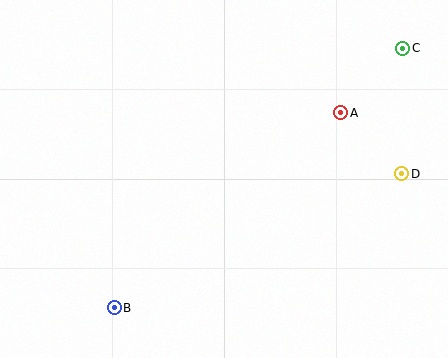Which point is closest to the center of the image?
Point A at (341, 113) is closest to the center.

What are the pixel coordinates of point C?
Point C is at (403, 48).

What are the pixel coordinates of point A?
Point A is at (341, 113).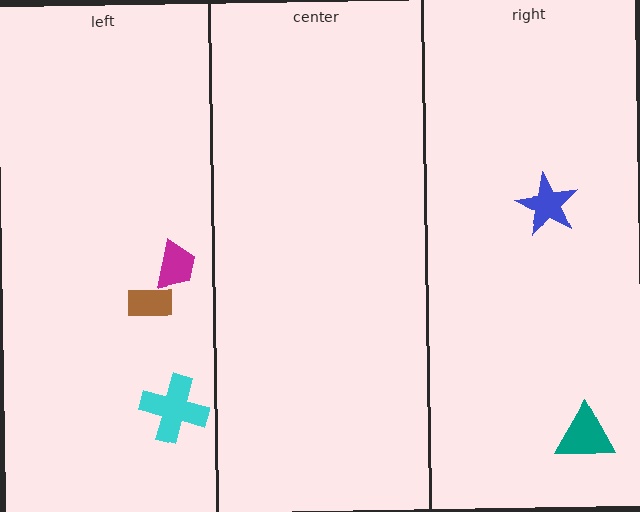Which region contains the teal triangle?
The right region.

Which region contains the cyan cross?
The left region.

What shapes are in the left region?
The cyan cross, the brown rectangle, the magenta trapezoid.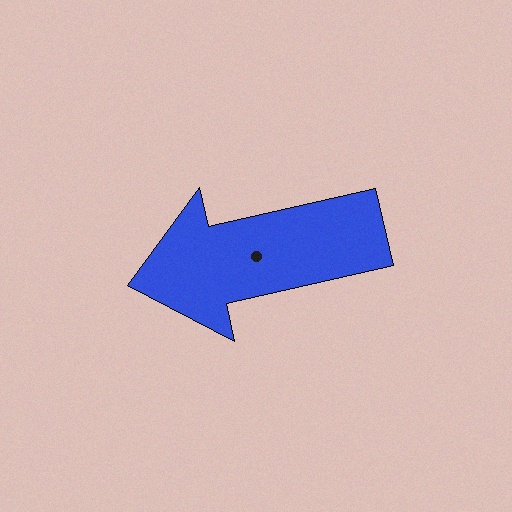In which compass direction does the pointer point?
West.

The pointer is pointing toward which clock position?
Roughly 9 o'clock.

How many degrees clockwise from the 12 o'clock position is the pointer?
Approximately 257 degrees.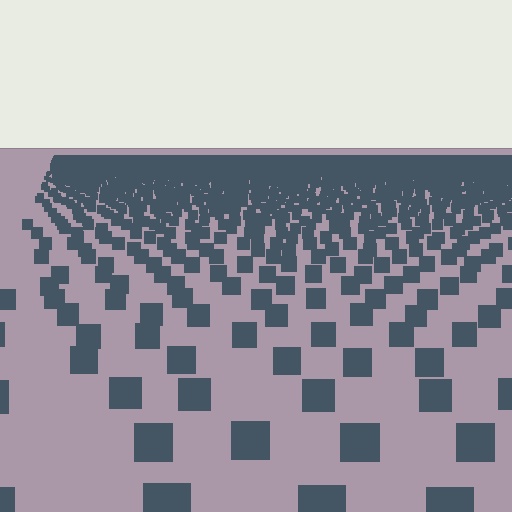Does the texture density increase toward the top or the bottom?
Density increases toward the top.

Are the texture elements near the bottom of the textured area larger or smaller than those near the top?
Larger. Near the bottom, elements are closer to the viewer and appear at a bigger on-screen size.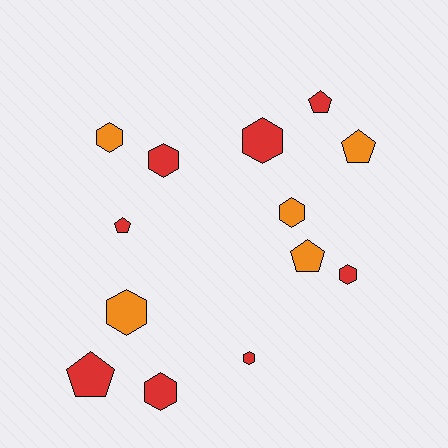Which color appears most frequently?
Red, with 8 objects.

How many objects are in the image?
There are 13 objects.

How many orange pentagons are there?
There are 2 orange pentagons.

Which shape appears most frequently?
Hexagon, with 8 objects.